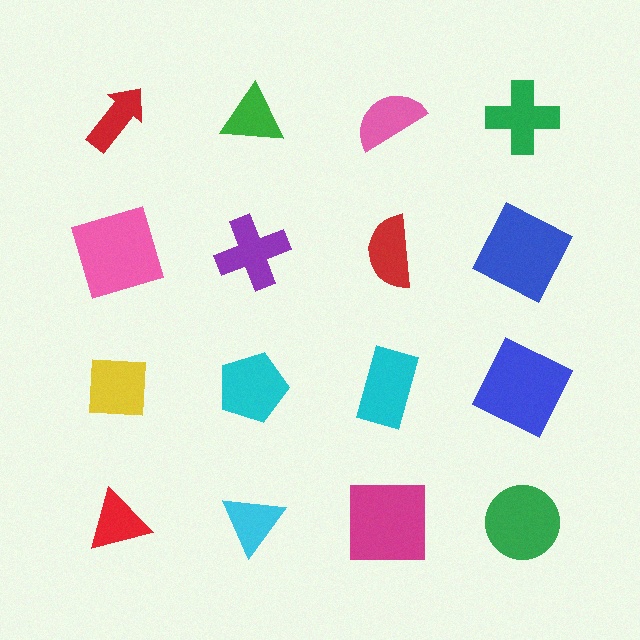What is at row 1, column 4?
A green cross.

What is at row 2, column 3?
A red semicircle.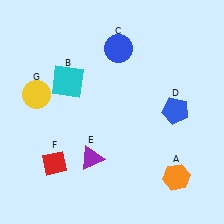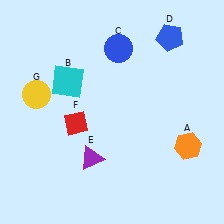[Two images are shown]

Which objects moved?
The objects that moved are: the orange hexagon (A), the blue pentagon (D), the red diamond (F).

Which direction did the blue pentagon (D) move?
The blue pentagon (D) moved up.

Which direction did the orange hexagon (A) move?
The orange hexagon (A) moved up.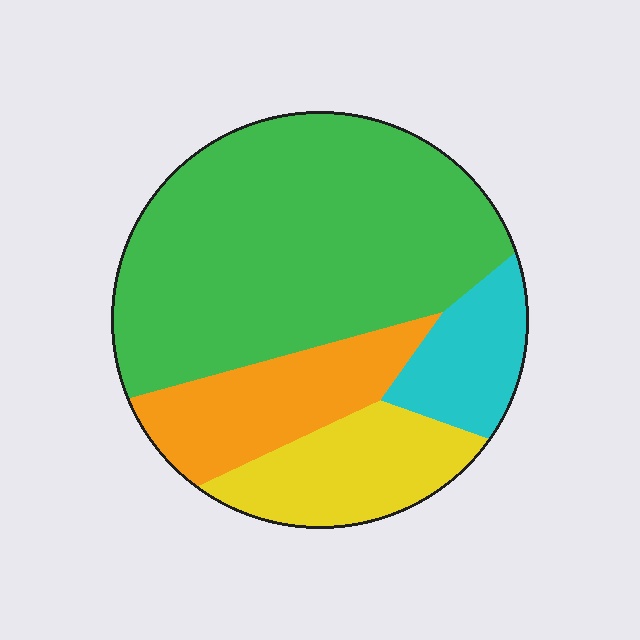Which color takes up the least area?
Cyan, at roughly 10%.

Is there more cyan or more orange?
Orange.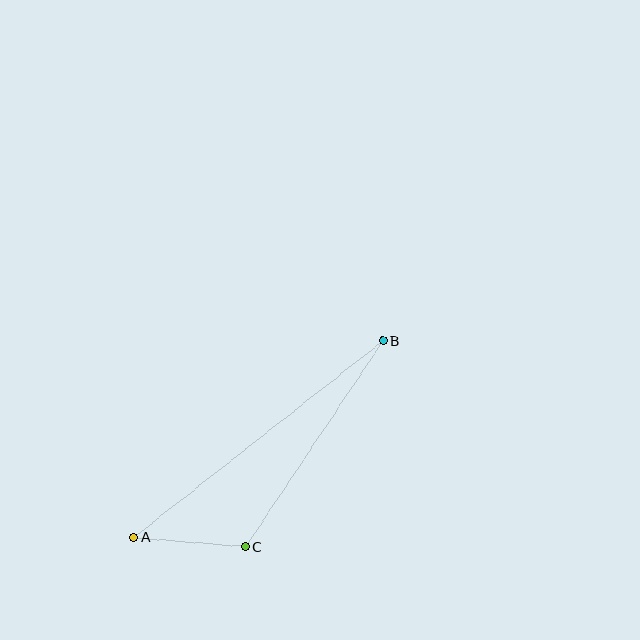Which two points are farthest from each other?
Points A and B are farthest from each other.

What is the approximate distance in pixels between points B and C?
The distance between B and C is approximately 247 pixels.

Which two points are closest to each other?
Points A and C are closest to each other.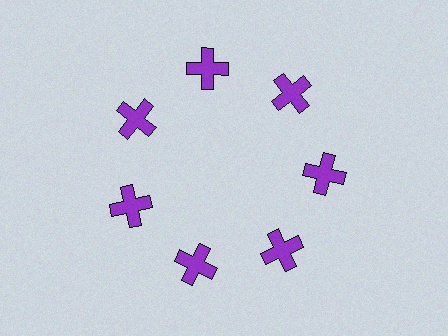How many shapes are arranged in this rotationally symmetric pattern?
There are 7 shapes, arranged in 7 groups of 1.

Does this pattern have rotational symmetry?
Yes, this pattern has 7-fold rotational symmetry. It looks the same after rotating 51 degrees around the center.